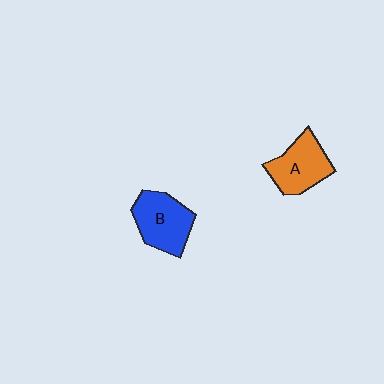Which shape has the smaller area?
Shape A (orange).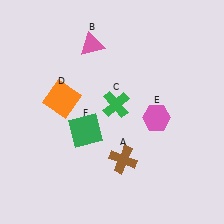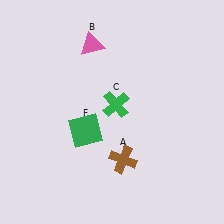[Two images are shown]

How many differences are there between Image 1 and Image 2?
There are 2 differences between the two images.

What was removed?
The pink hexagon (E), the orange square (D) were removed in Image 2.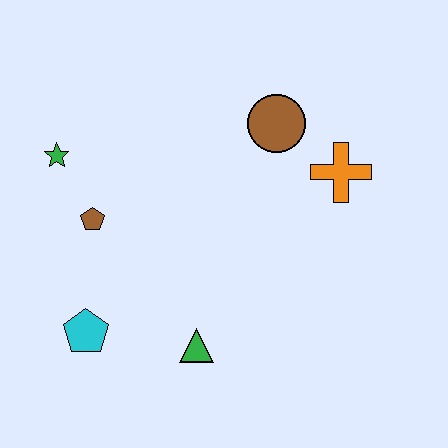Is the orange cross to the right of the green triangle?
Yes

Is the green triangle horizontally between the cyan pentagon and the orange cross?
Yes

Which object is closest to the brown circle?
The orange cross is closest to the brown circle.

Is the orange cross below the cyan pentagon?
No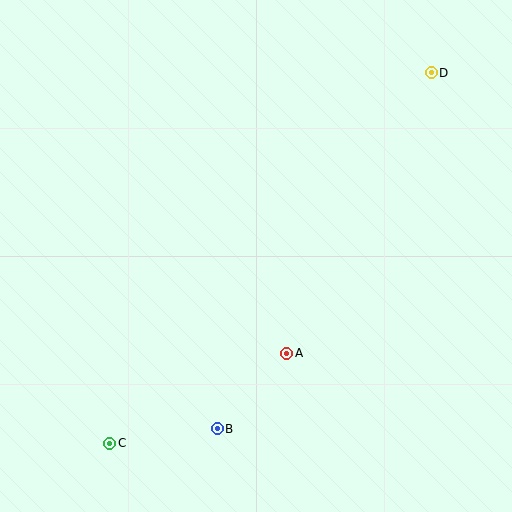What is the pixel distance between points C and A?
The distance between C and A is 199 pixels.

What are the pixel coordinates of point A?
Point A is at (287, 353).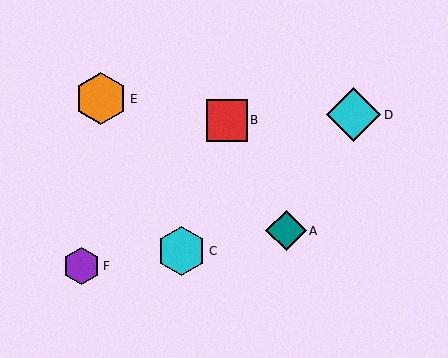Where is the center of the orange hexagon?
The center of the orange hexagon is at (101, 99).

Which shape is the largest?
The cyan diamond (labeled D) is the largest.